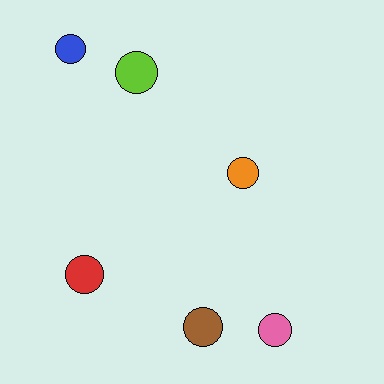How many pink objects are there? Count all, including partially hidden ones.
There is 1 pink object.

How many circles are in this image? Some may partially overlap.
There are 6 circles.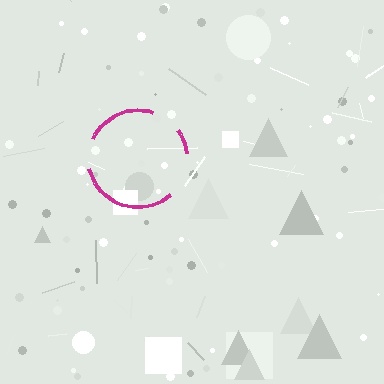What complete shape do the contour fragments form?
The contour fragments form a circle.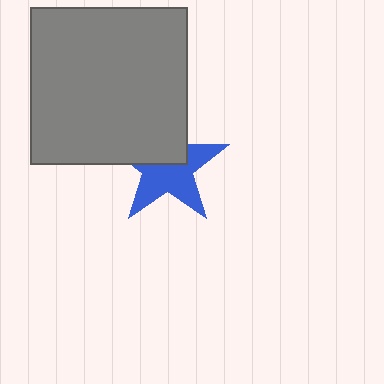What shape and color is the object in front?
The object in front is a gray square.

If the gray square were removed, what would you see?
You would see the complete blue star.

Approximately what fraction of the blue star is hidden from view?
Roughly 43% of the blue star is hidden behind the gray square.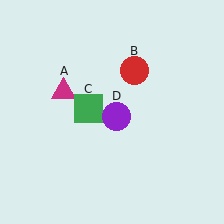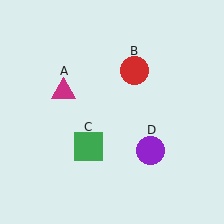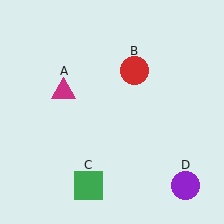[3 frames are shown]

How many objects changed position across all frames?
2 objects changed position: green square (object C), purple circle (object D).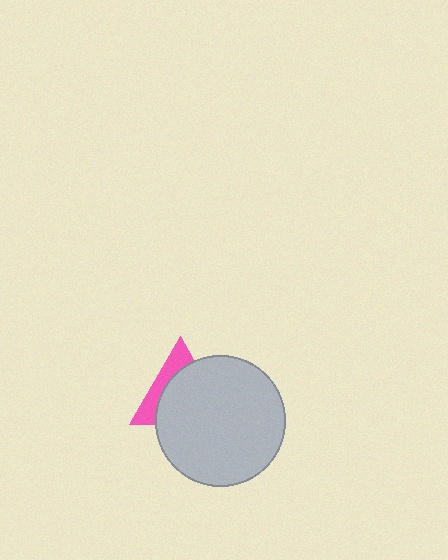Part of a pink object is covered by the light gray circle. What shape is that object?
It is a triangle.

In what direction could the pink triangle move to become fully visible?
The pink triangle could move toward the upper-left. That would shift it out from behind the light gray circle entirely.